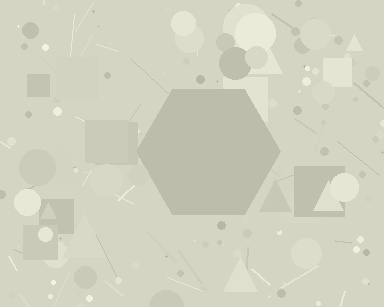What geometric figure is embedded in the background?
A hexagon is embedded in the background.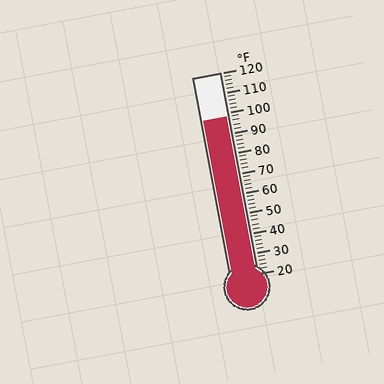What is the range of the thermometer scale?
The thermometer scale ranges from 20°F to 120°F.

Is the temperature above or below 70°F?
The temperature is above 70°F.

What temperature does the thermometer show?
The thermometer shows approximately 98°F.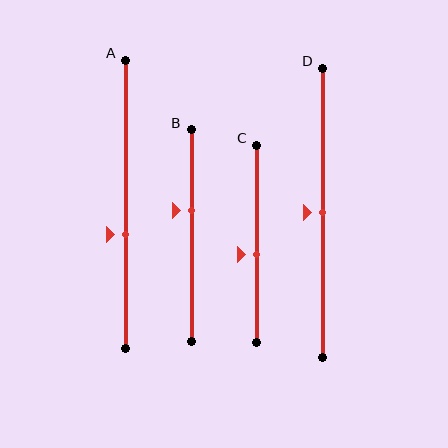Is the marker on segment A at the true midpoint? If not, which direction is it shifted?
No, the marker on segment A is shifted downward by about 11% of the segment length.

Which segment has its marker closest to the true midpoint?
Segment D has its marker closest to the true midpoint.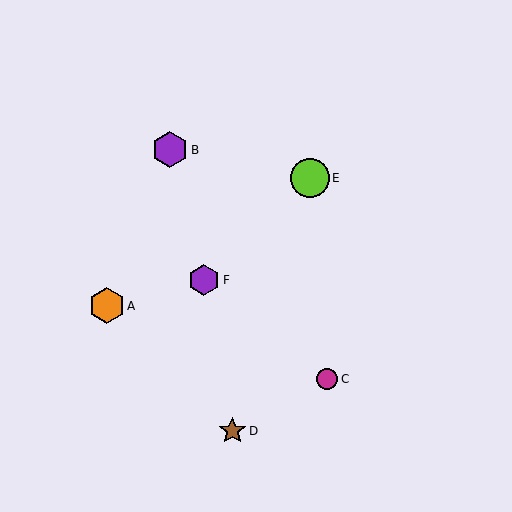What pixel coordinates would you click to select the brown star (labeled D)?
Click at (232, 431) to select the brown star D.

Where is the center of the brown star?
The center of the brown star is at (232, 431).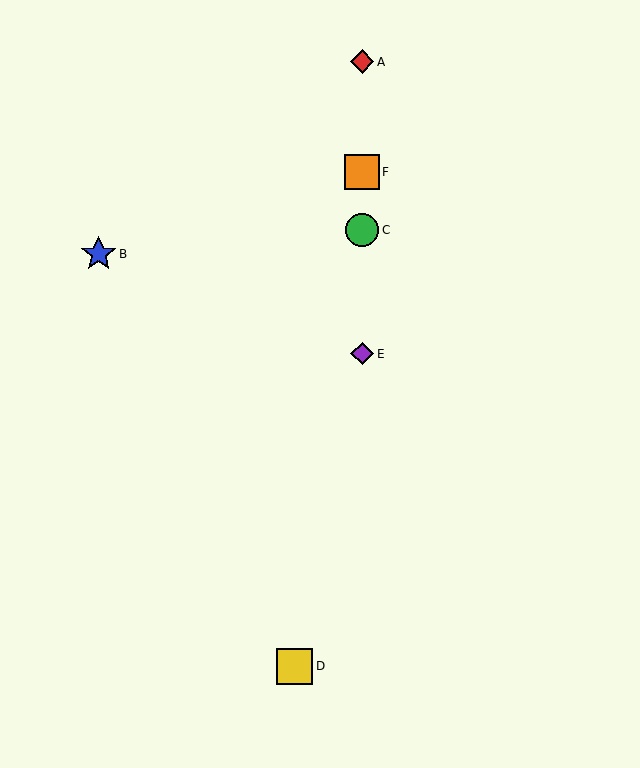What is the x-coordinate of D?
Object D is at x≈295.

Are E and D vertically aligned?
No, E is at x≈362 and D is at x≈295.